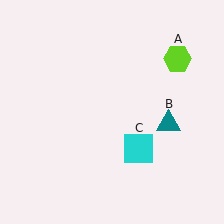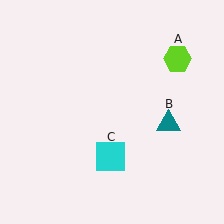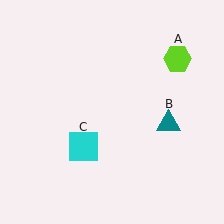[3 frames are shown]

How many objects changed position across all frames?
1 object changed position: cyan square (object C).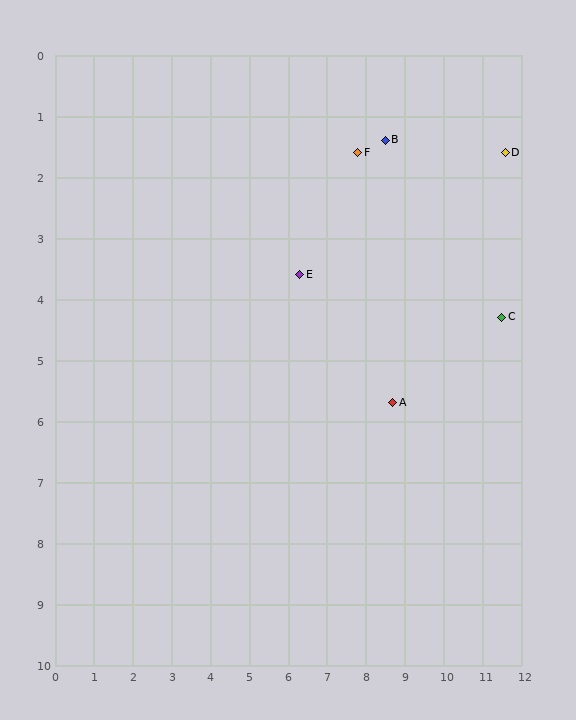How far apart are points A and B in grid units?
Points A and B are about 4.3 grid units apart.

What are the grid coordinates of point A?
Point A is at approximately (8.7, 5.7).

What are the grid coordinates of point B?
Point B is at approximately (8.5, 1.4).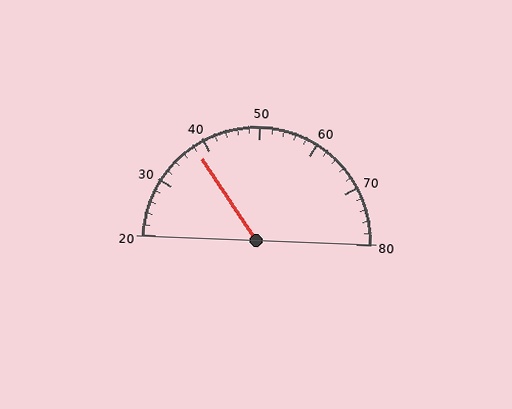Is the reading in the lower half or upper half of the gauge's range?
The reading is in the lower half of the range (20 to 80).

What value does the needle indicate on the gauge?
The needle indicates approximately 38.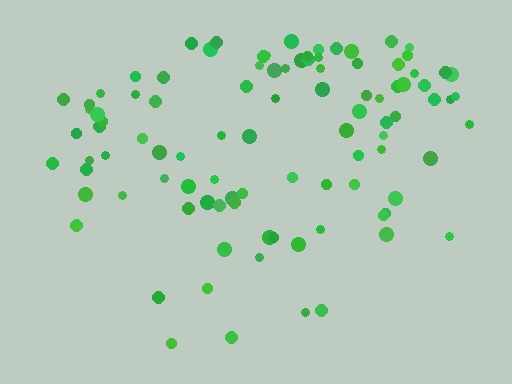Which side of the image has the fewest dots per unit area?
The bottom.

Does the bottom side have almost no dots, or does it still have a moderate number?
Still a moderate number, just noticeably fewer than the top.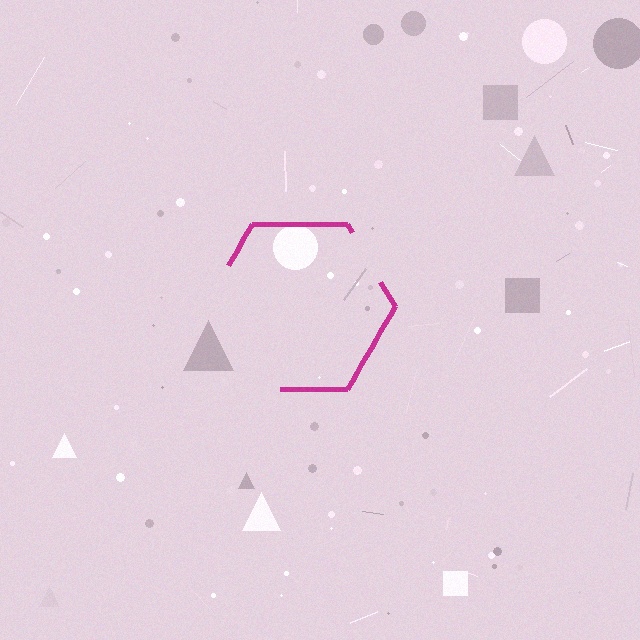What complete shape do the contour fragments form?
The contour fragments form a hexagon.